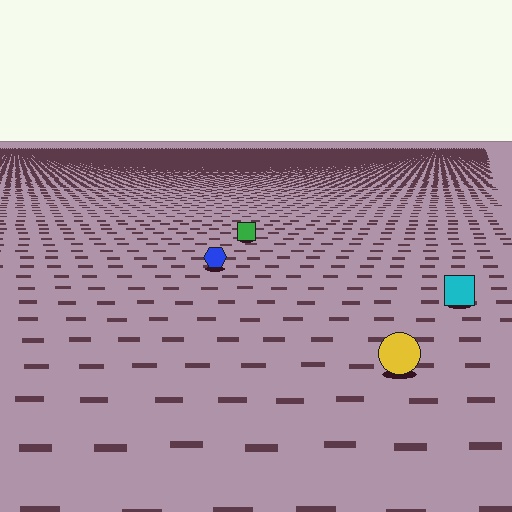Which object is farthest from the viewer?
The green square is farthest from the viewer. It appears smaller and the ground texture around it is denser.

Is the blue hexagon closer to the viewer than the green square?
Yes. The blue hexagon is closer — you can tell from the texture gradient: the ground texture is coarser near it.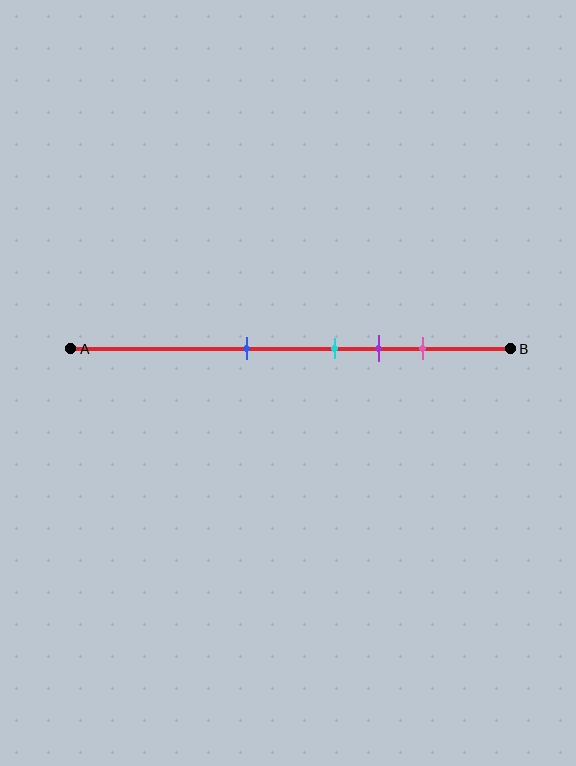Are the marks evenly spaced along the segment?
No, the marks are not evenly spaced.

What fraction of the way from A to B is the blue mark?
The blue mark is approximately 40% (0.4) of the way from A to B.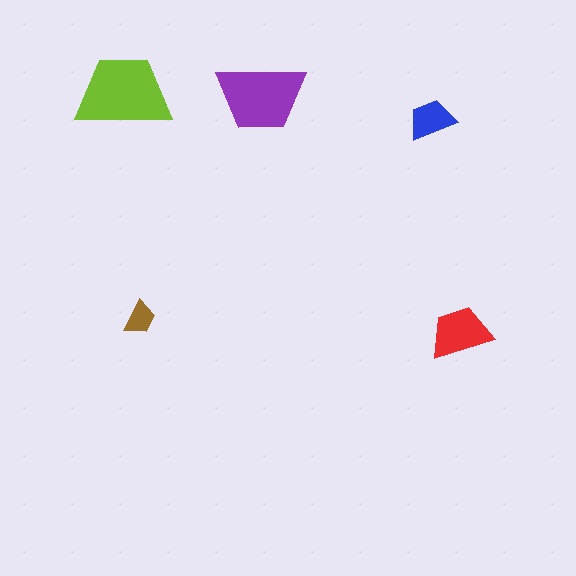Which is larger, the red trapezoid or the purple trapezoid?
The purple one.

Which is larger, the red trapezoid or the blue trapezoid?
The red one.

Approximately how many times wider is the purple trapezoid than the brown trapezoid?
About 2.5 times wider.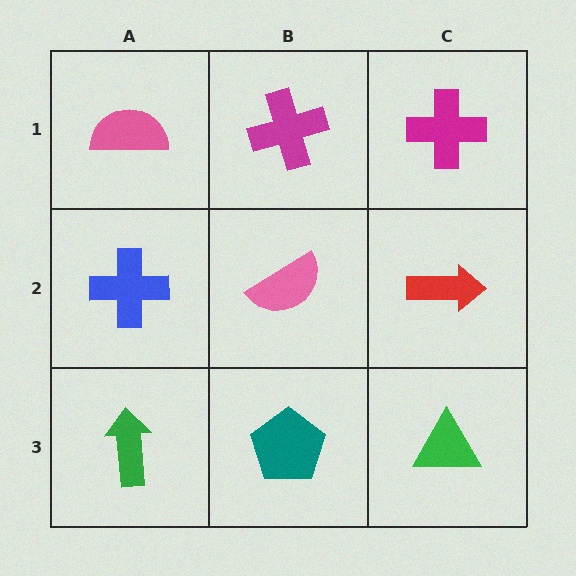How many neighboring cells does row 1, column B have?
3.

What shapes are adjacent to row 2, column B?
A magenta cross (row 1, column B), a teal pentagon (row 3, column B), a blue cross (row 2, column A), a red arrow (row 2, column C).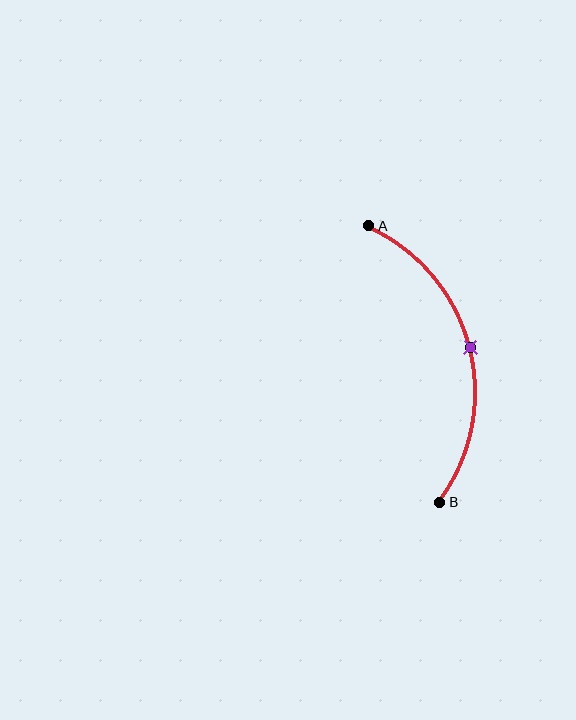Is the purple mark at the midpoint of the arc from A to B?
Yes. The purple mark lies on the arc at equal arc-length from both A and B — it is the arc midpoint.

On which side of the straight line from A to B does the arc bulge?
The arc bulges to the right of the straight line connecting A and B.